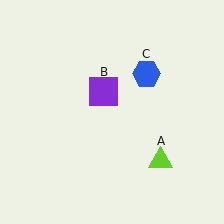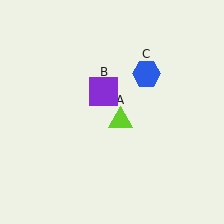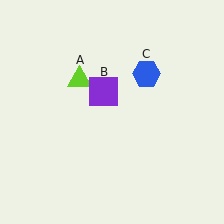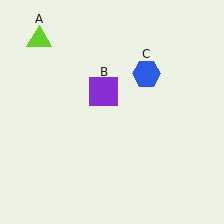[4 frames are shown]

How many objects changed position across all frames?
1 object changed position: lime triangle (object A).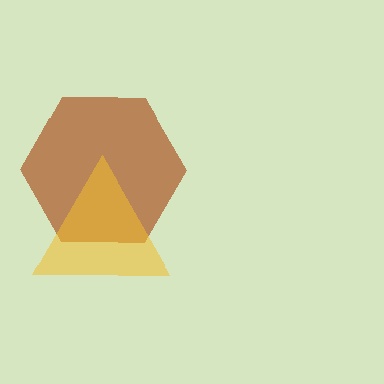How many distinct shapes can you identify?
There are 2 distinct shapes: a brown hexagon, a yellow triangle.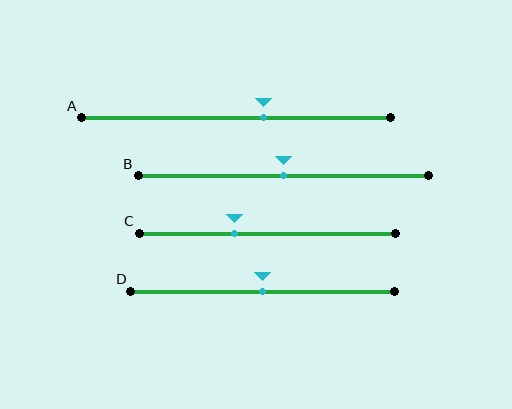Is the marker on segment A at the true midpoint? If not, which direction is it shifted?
No, the marker on segment A is shifted to the right by about 9% of the segment length.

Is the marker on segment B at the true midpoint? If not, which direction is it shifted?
Yes, the marker on segment B is at the true midpoint.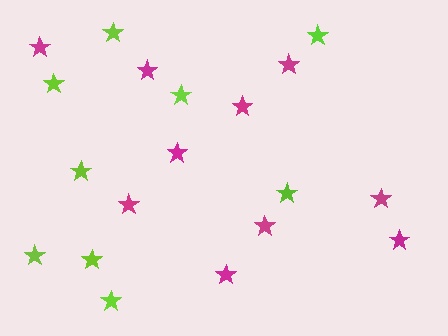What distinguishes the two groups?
There are 2 groups: one group of magenta stars (10) and one group of lime stars (9).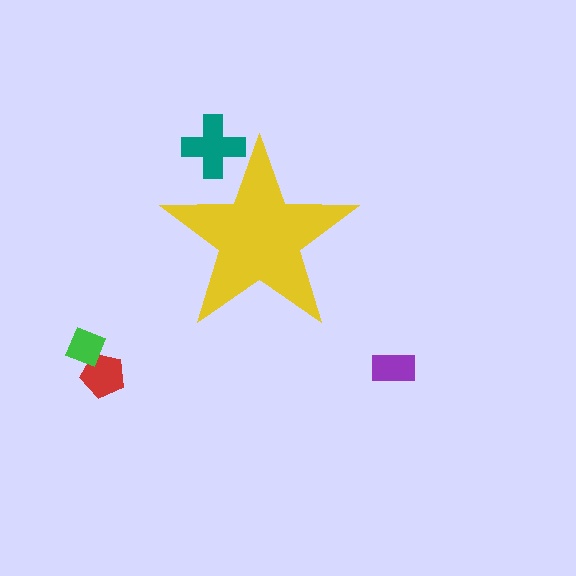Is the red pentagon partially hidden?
No, the red pentagon is fully visible.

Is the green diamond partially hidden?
No, the green diamond is fully visible.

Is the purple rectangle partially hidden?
No, the purple rectangle is fully visible.